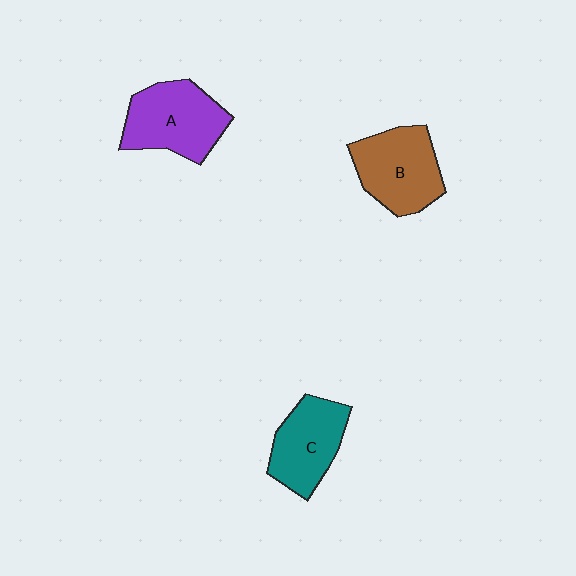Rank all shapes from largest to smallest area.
From largest to smallest: A (purple), B (brown), C (teal).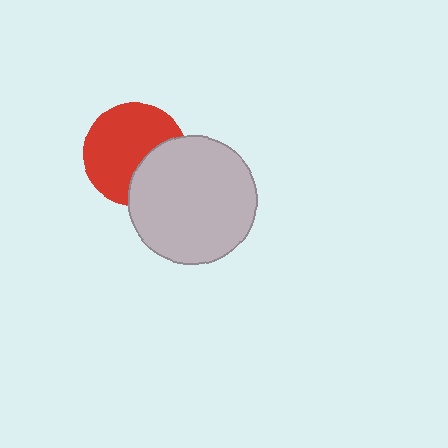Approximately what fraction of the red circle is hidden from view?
Roughly 32% of the red circle is hidden behind the light gray circle.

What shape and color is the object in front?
The object in front is a light gray circle.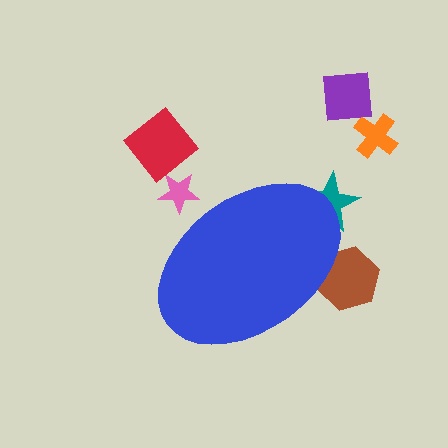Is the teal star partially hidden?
Yes, the teal star is partially hidden behind the blue ellipse.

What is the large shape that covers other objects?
A blue ellipse.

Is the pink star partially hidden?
Yes, the pink star is partially hidden behind the blue ellipse.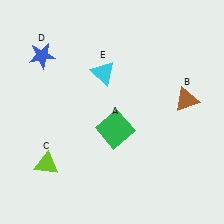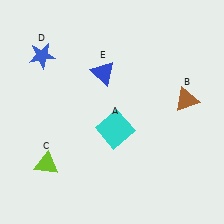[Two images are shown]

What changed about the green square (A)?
In Image 1, A is green. In Image 2, it changed to cyan.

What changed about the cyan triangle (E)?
In Image 1, E is cyan. In Image 2, it changed to blue.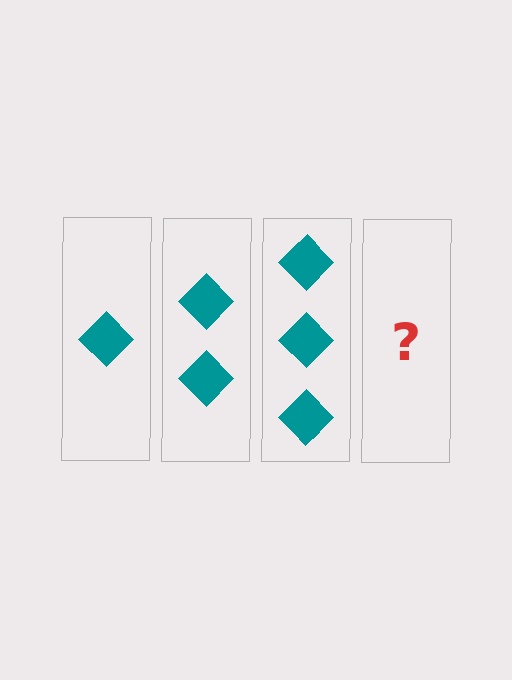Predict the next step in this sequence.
The next step is 4 diamonds.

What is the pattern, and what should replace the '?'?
The pattern is that each step adds one more diamond. The '?' should be 4 diamonds.